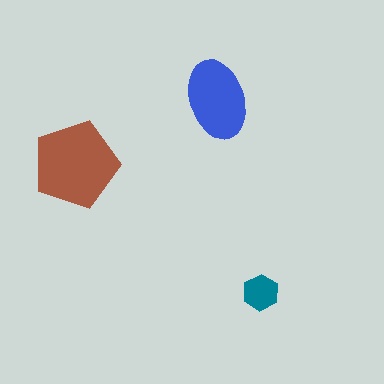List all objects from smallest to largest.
The teal hexagon, the blue ellipse, the brown pentagon.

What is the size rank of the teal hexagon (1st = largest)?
3rd.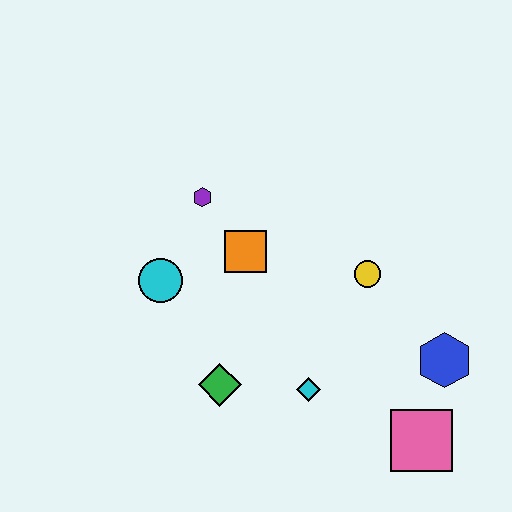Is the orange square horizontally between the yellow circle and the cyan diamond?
No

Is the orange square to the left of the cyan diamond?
Yes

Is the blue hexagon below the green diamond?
No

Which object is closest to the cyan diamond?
The green diamond is closest to the cyan diamond.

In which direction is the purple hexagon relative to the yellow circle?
The purple hexagon is to the left of the yellow circle.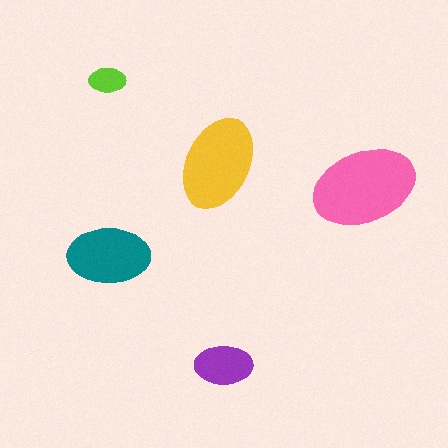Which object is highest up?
The lime ellipse is topmost.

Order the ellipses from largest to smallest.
the pink one, the yellow one, the teal one, the purple one, the lime one.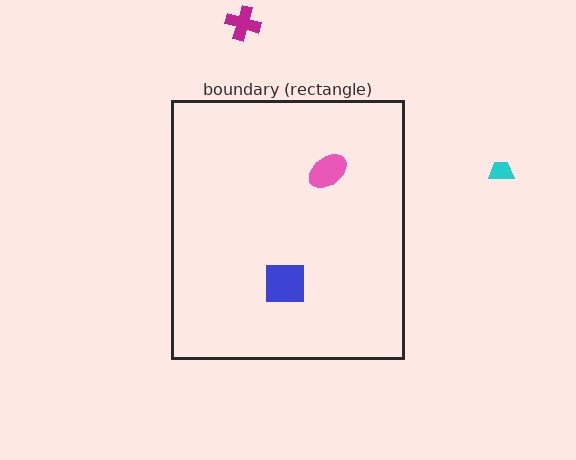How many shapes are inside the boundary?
2 inside, 2 outside.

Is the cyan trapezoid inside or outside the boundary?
Outside.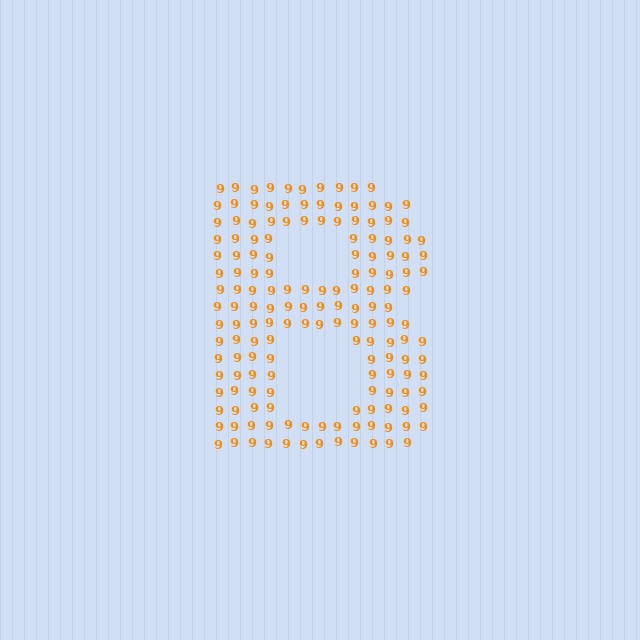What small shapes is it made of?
It is made of small digit 9's.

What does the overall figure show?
The overall figure shows the letter B.